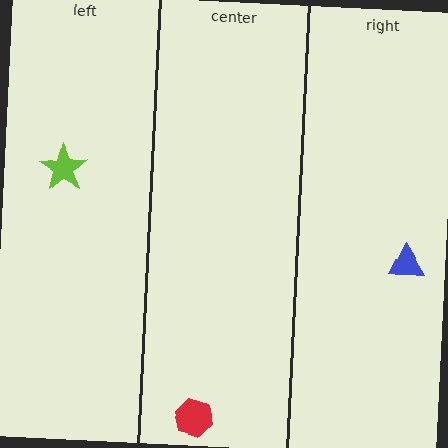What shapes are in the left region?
The lime star.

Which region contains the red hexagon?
The center region.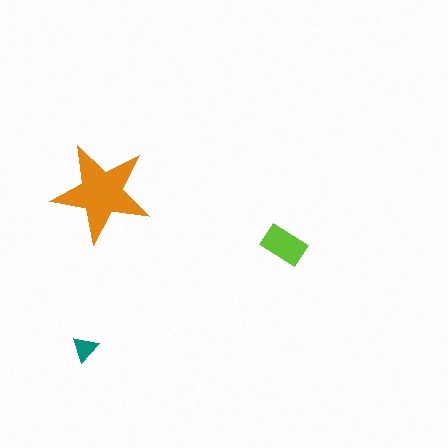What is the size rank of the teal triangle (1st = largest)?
3rd.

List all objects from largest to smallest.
The orange star, the lime rectangle, the teal triangle.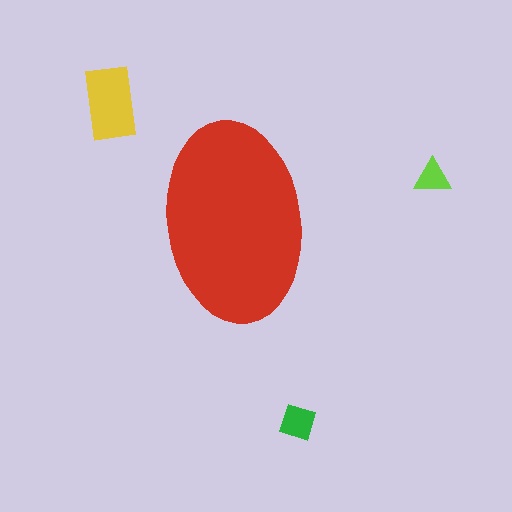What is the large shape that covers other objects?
A red ellipse.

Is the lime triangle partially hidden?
No, the lime triangle is fully visible.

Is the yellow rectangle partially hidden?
No, the yellow rectangle is fully visible.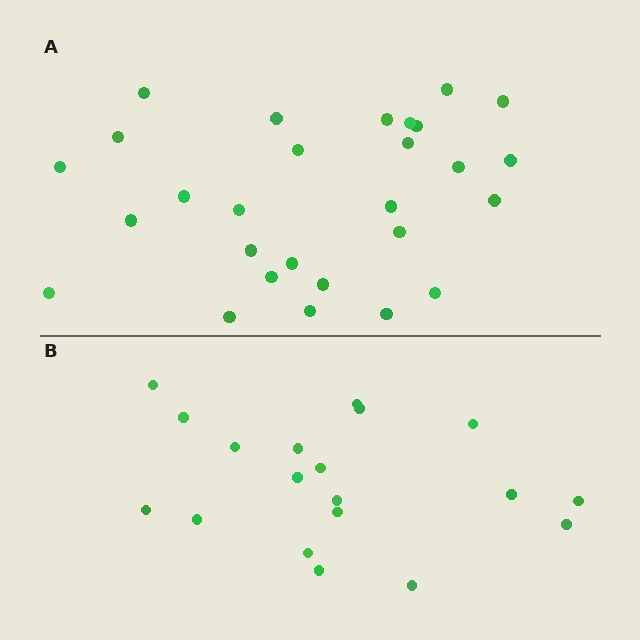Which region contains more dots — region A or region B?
Region A (the top region) has more dots.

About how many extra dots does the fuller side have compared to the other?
Region A has roughly 8 or so more dots than region B.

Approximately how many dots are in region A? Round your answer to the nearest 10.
About 30 dots. (The exact count is 28, which rounds to 30.)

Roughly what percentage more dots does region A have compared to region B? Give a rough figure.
About 45% more.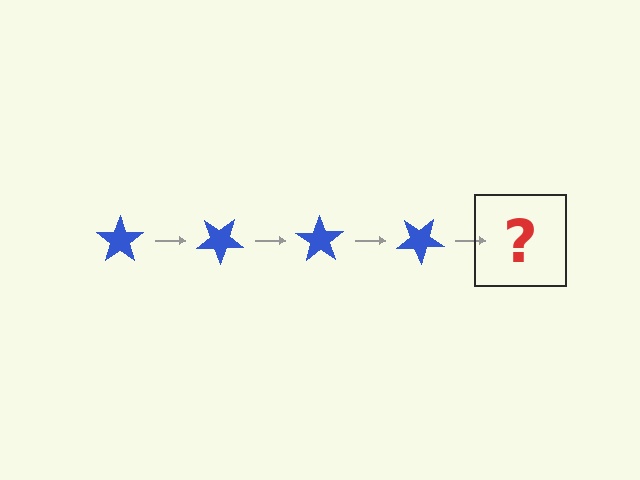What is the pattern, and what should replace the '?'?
The pattern is that the star rotates 35 degrees each step. The '?' should be a blue star rotated 140 degrees.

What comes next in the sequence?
The next element should be a blue star rotated 140 degrees.